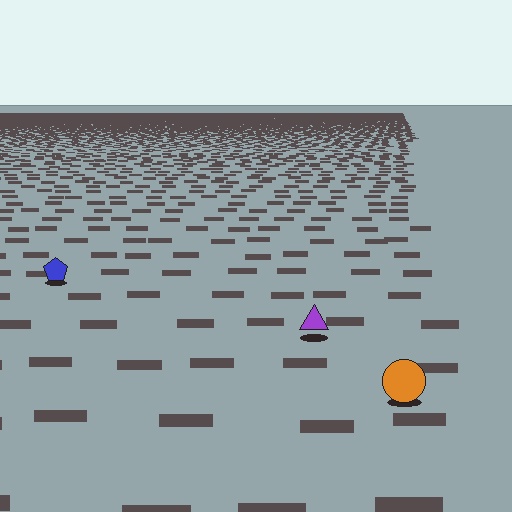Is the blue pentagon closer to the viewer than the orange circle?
No. The orange circle is closer — you can tell from the texture gradient: the ground texture is coarser near it.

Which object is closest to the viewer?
The orange circle is closest. The texture marks near it are larger and more spread out.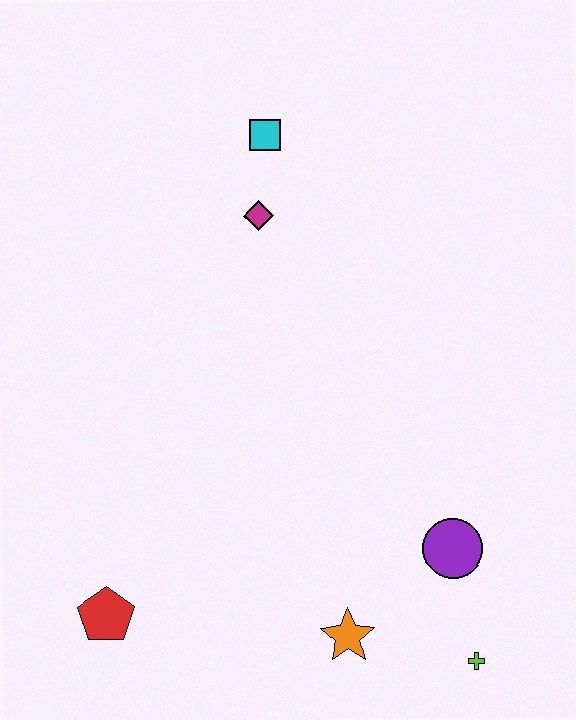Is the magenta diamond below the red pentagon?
No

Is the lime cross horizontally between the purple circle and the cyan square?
No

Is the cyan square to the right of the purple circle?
No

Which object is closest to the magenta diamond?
The cyan square is closest to the magenta diamond.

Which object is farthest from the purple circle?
The cyan square is farthest from the purple circle.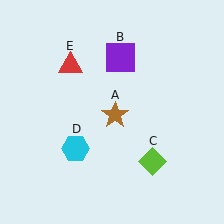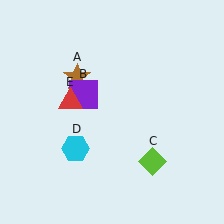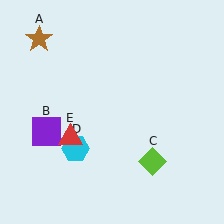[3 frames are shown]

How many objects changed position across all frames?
3 objects changed position: brown star (object A), purple square (object B), red triangle (object E).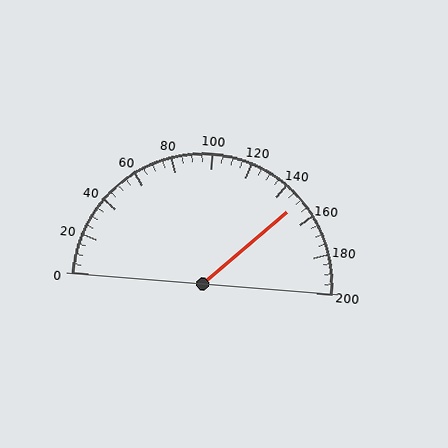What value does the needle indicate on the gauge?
The needle indicates approximately 150.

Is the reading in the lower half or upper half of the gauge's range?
The reading is in the upper half of the range (0 to 200).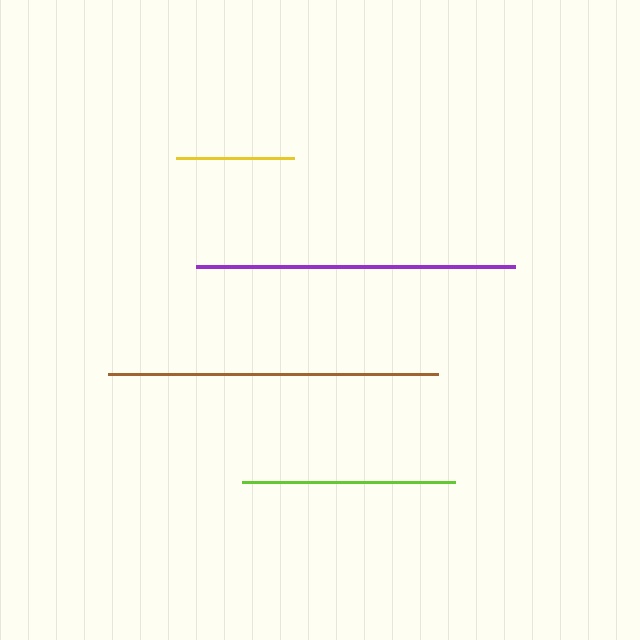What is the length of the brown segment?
The brown segment is approximately 330 pixels long.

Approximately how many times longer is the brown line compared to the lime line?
The brown line is approximately 1.5 times the length of the lime line.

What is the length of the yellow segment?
The yellow segment is approximately 118 pixels long.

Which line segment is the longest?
The brown line is the longest at approximately 330 pixels.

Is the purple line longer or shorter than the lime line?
The purple line is longer than the lime line.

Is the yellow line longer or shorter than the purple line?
The purple line is longer than the yellow line.